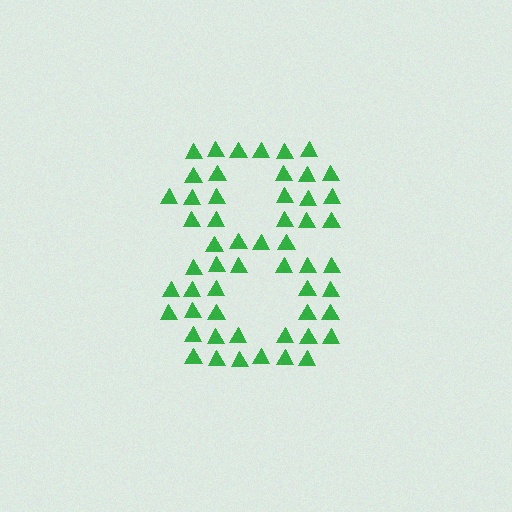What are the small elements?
The small elements are triangles.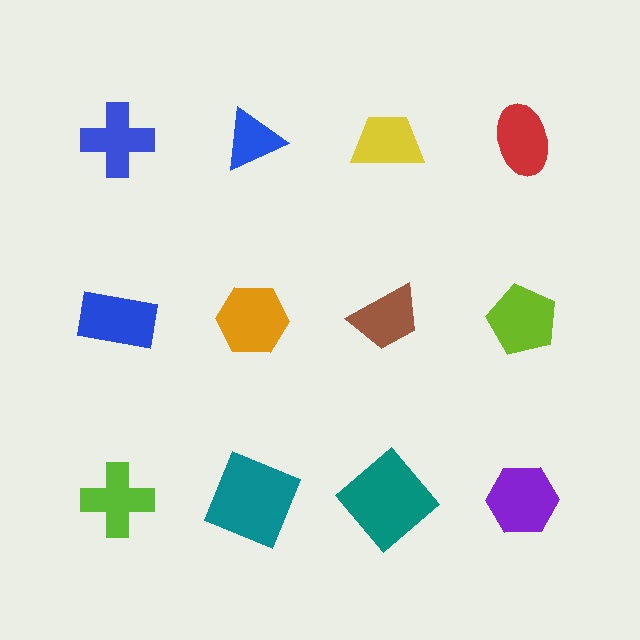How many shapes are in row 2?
4 shapes.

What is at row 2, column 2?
An orange hexagon.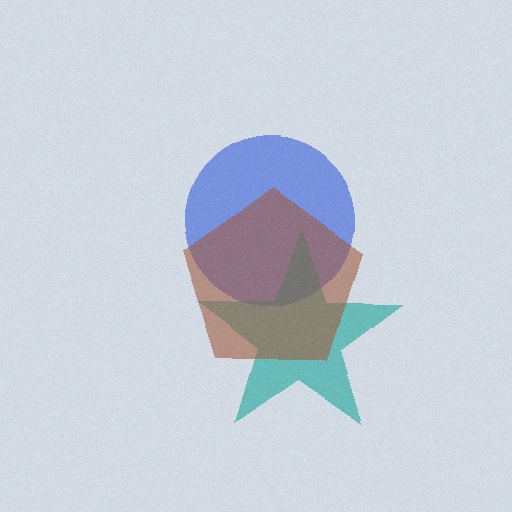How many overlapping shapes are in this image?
There are 3 overlapping shapes in the image.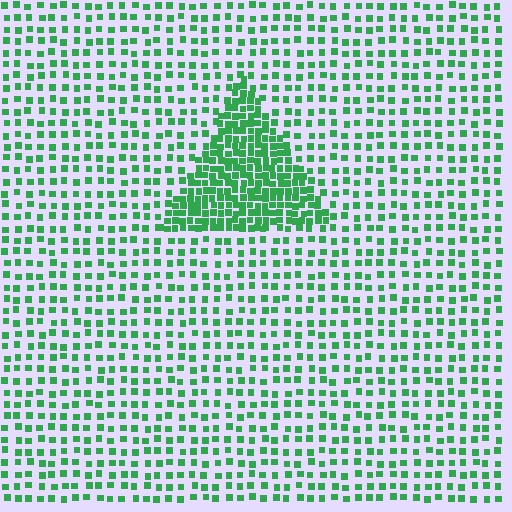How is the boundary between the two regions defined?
The boundary is defined by a change in element density (approximately 2.5x ratio). All elements are the same color, size, and shape.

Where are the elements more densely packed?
The elements are more densely packed inside the triangle boundary.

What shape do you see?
I see a triangle.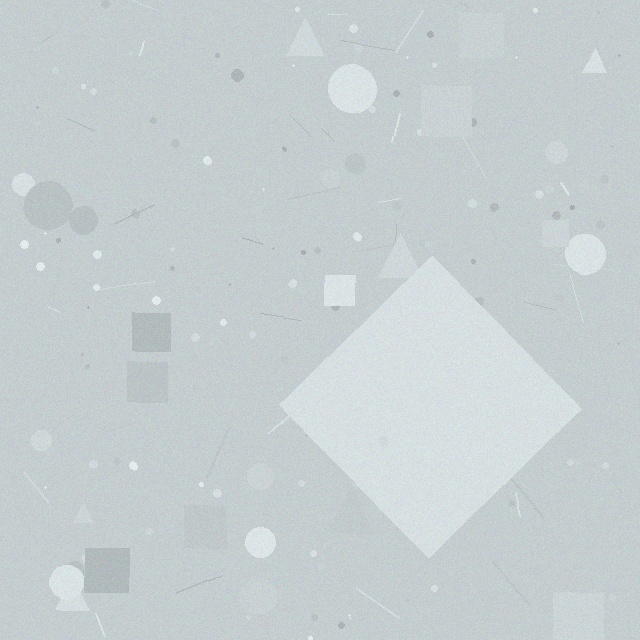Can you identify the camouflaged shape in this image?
The camouflaged shape is a diamond.